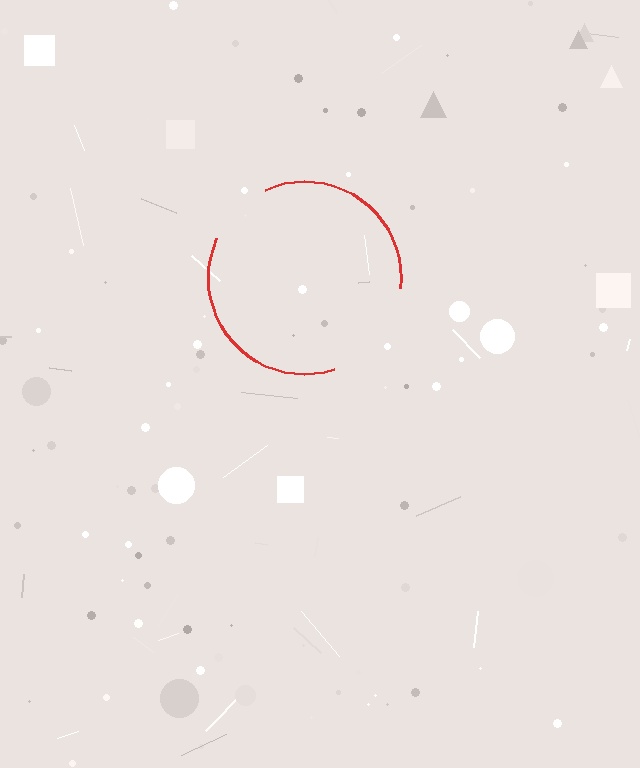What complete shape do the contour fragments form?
The contour fragments form a circle.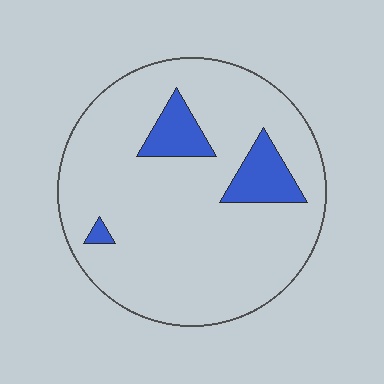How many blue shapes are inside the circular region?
3.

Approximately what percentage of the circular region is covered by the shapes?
Approximately 10%.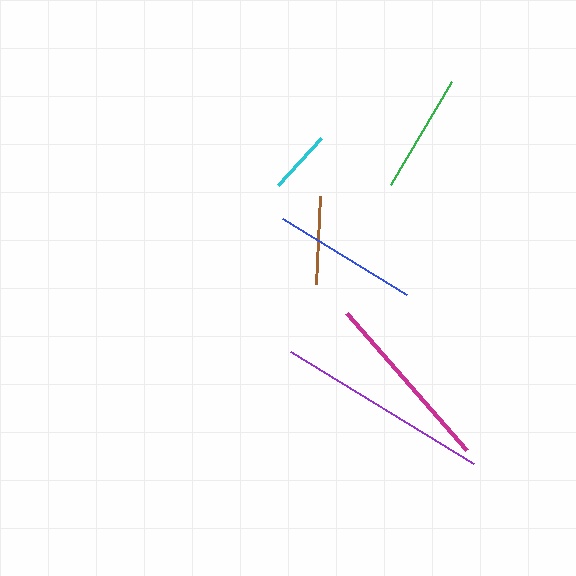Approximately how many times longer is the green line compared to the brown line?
The green line is approximately 1.4 times the length of the brown line.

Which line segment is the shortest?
The cyan line is the shortest at approximately 64 pixels.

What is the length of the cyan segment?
The cyan segment is approximately 64 pixels long.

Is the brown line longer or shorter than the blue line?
The blue line is longer than the brown line.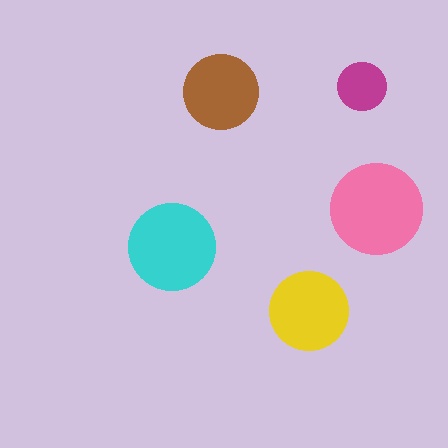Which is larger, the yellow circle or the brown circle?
The yellow one.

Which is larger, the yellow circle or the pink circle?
The pink one.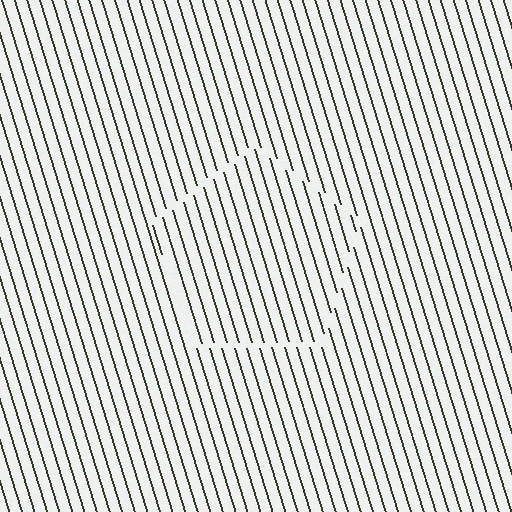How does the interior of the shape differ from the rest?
The interior of the shape contains the same grating, shifted by half a period — the contour is defined by the phase discontinuity where line-ends from the inner and outer gratings abut.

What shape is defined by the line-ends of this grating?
An illusory pentagon. The interior of the shape contains the same grating, shifted by half a period — the contour is defined by the phase discontinuity where line-ends from the inner and outer gratings abut.